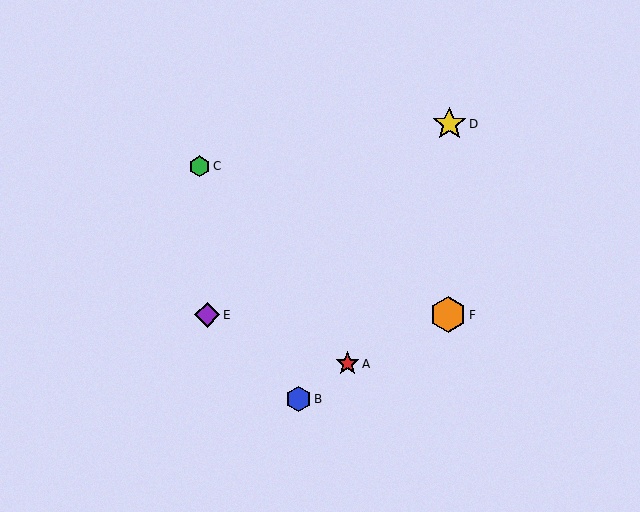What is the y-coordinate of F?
Object F is at y≈315.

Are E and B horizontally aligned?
No, E is at y≈315 and B is at y≈399.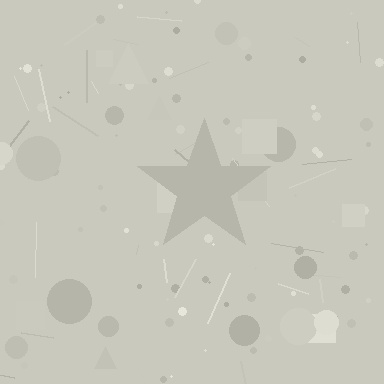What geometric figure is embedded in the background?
A star is embedded in the background.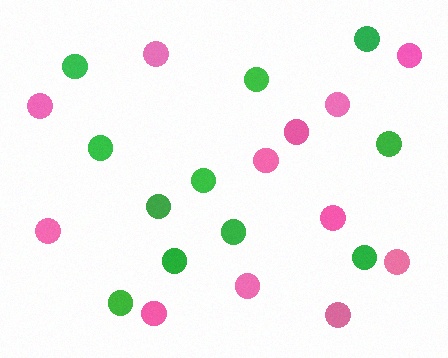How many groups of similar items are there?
There are 2 groups: one group of green circles (11) and one group of pink circles (12).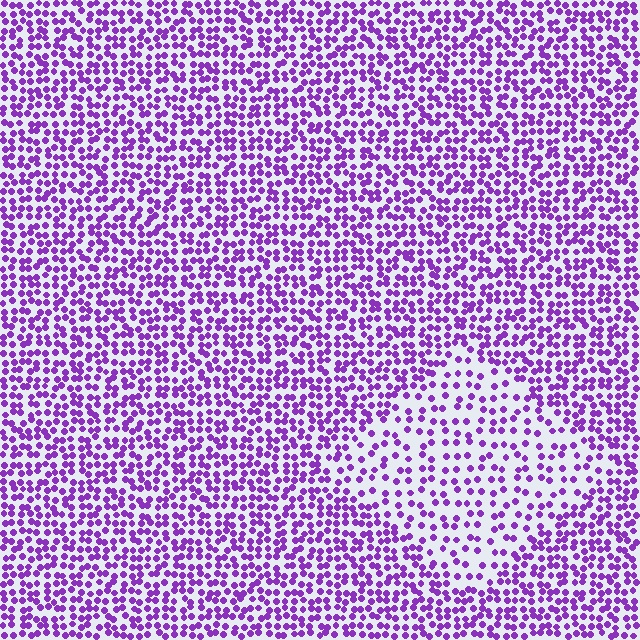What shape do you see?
I see a diamond.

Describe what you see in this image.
The image contains small purple elements arranged at two different densities. A diamond-shaped region is visible where the elements are less densely packed than the surrounding area.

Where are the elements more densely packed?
The elements are more densely packed outside the diamond boundary.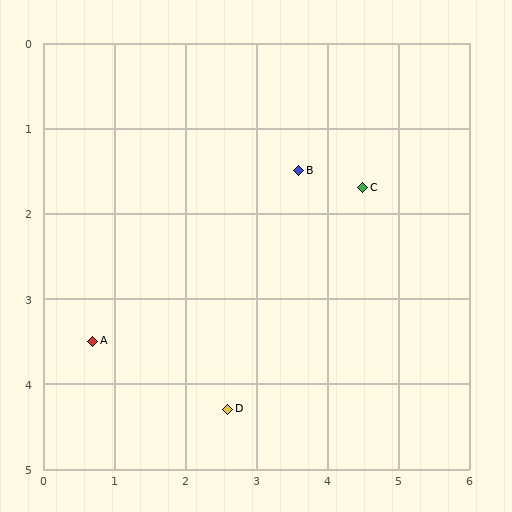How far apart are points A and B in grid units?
Points A and B are about 3.5 grid units apart.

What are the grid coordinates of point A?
Point A is at approximately (0.7, 3.5).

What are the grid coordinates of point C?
Point C is at approximately (4.5, 1.7).